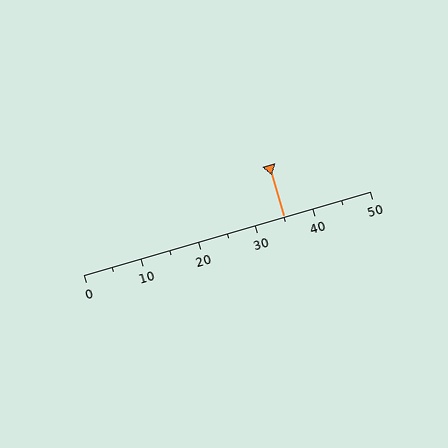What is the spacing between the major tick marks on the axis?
The major ticks are spaced 10 apart.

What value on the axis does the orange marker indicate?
The marker indicates approximately 35.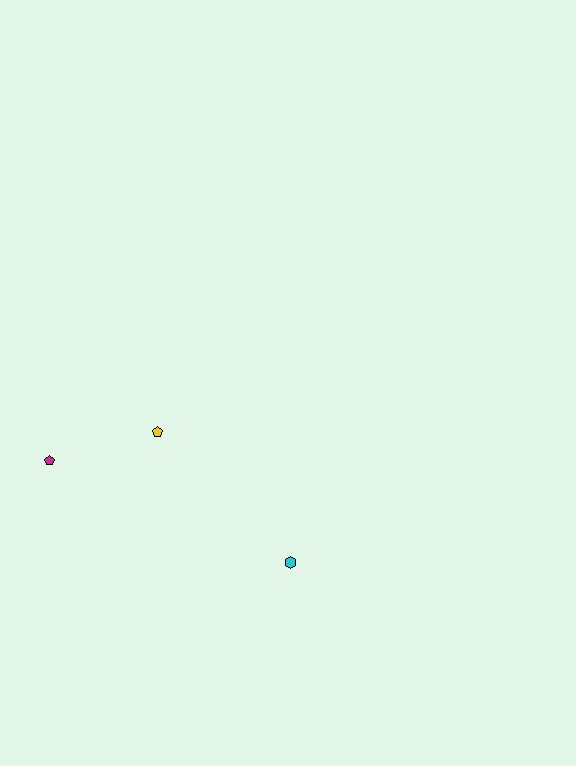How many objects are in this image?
There are 3 objects.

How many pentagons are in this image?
There are 2 pentagons.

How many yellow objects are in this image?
There is 1 yellow object.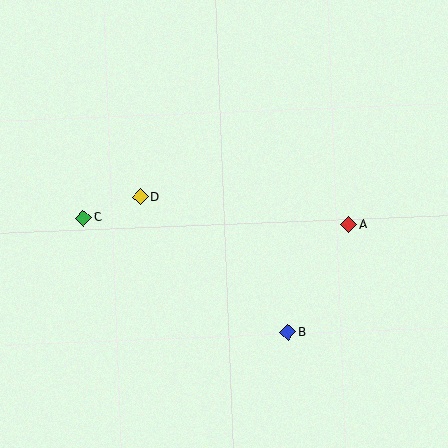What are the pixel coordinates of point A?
Point A is at (349, 225).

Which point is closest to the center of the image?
Point D at (140, 197) is closest to the center.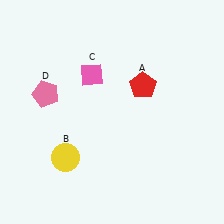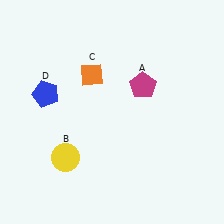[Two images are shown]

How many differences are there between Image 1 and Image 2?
There are 3 differences between the two images.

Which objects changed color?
A changed from red to magenta. C changed from pink to orange. D changed from pink to blue.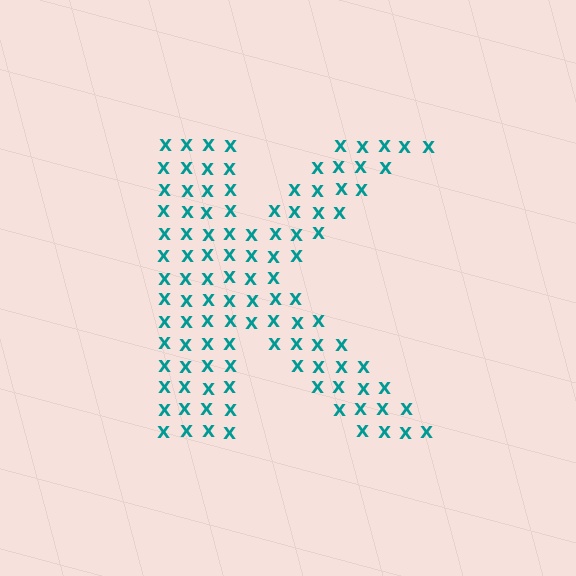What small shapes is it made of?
It is made of small letter X's.